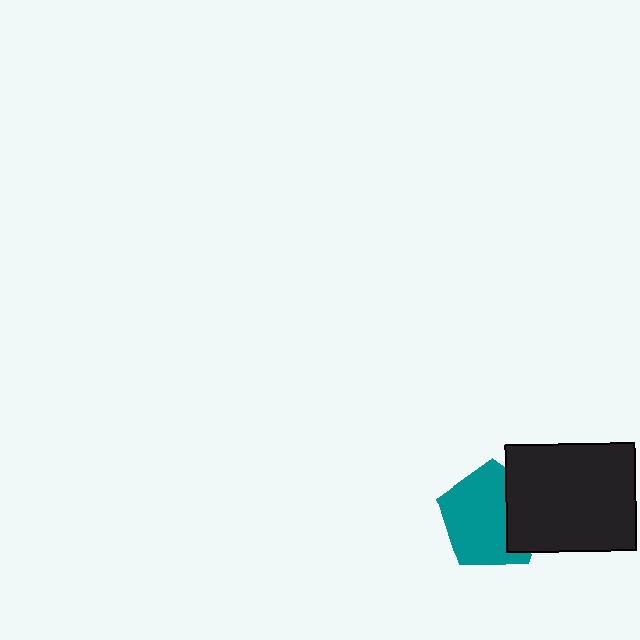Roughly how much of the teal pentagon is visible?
Most of it is visible (roughly 68%).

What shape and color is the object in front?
The object in front is a black rectangle.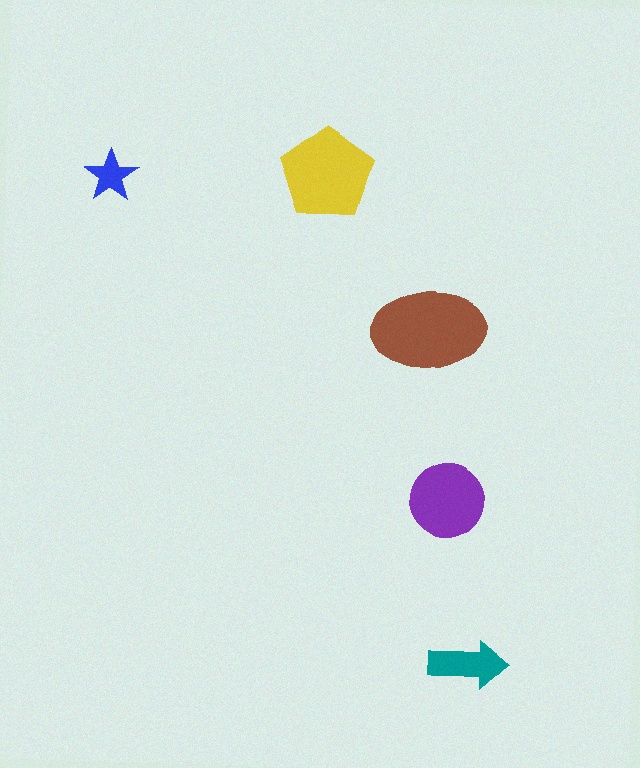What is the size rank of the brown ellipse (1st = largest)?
1st.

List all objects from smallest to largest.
The blue star, the teal arrow, the purple circle, the yellow pentagon, the brown ellipse.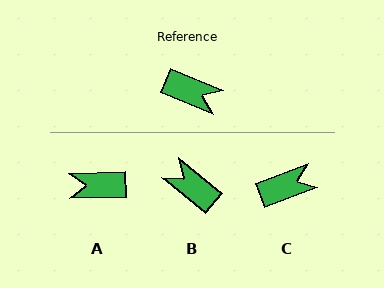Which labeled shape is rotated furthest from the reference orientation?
B, about 163 degrees away.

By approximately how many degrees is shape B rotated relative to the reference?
Approximately 163 degrees counter-clockwise.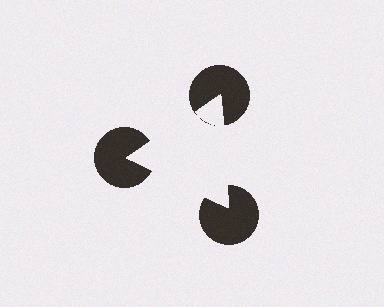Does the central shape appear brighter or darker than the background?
It typically appears slightly brighter than the background, even though no actual brightness change is drawn.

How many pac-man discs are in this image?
There are 3 — one at each vertex of the illusory triangle.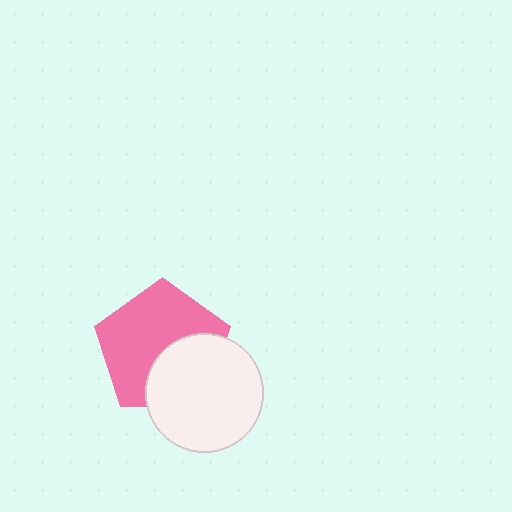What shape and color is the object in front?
The object in front is a white circle.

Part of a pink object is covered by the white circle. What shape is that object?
It is a pentagon.